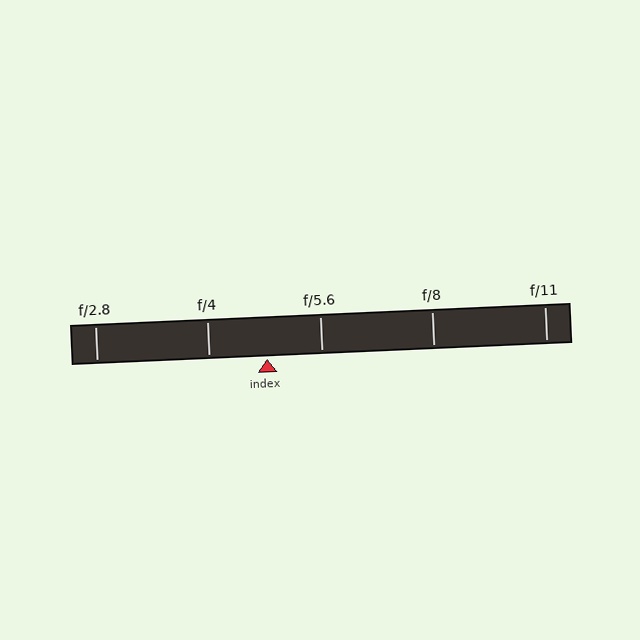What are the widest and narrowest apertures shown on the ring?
The widest aperture shown is f/2.8 and the narrowest is f/11.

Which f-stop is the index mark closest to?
The index mark is closest to f/5.6.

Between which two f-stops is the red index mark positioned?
The index mark is between f/4 and f/5.6.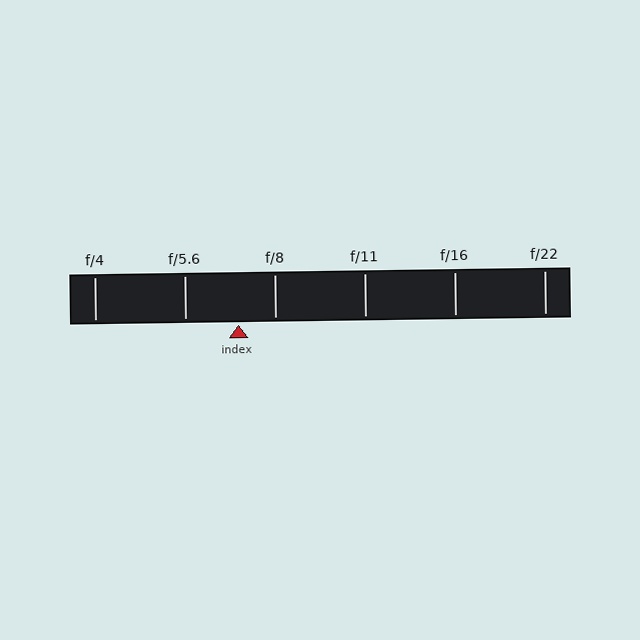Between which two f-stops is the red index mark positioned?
The index mark is between f/5.6 and f/8.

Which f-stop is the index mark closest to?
The index mark is closest to f/8.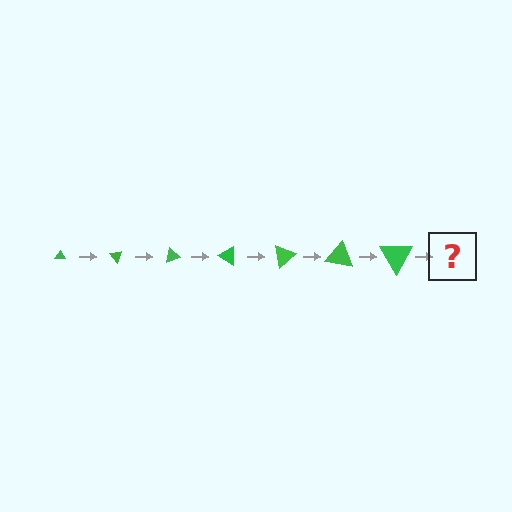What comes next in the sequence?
The next element should be a triangle, larger than the previous one and rotated 350 degrees from the start.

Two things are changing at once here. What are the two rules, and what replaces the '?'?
The two rules are that the triangle grows larger each step and it rotates 50 degrees each step. The '?' should be a triangle, larger than the previous one and rotated 350 degrees from the start.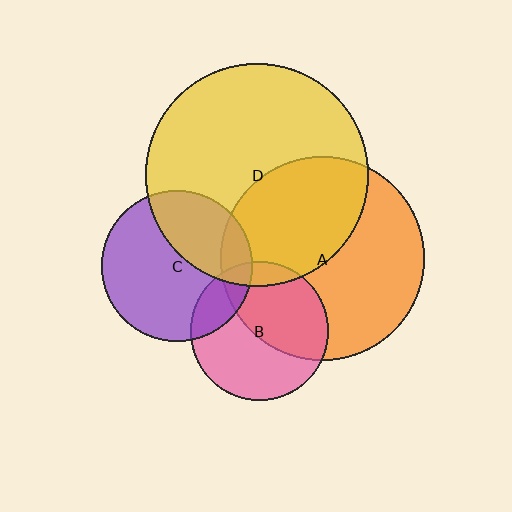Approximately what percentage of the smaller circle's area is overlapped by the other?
Approximately 45%.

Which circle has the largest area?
Circle D (yellow).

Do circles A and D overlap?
Yes.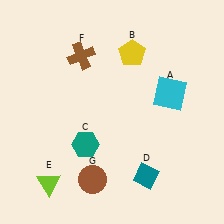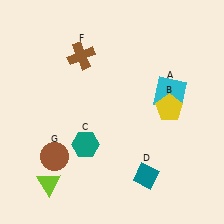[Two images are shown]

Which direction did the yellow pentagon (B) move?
The yellow pentagon (B) moved down.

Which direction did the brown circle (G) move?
The brown circle (G) moved left.